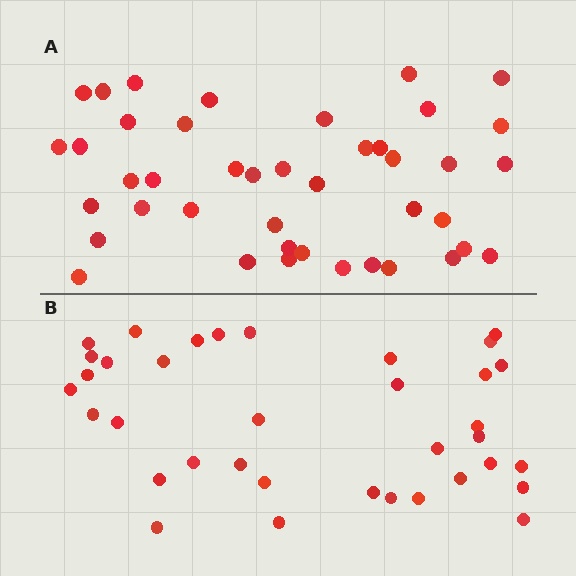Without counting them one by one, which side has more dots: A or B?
Region A (the top region) has more dots.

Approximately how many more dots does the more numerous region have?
Region A has about 6 more dots than region B.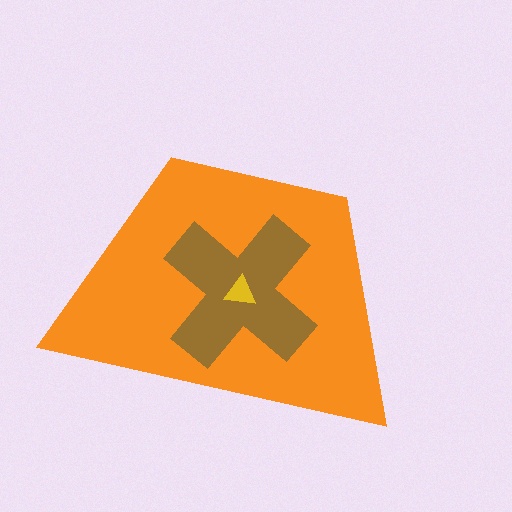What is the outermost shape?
The orange trapezoid.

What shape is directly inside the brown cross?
The yellow triangle.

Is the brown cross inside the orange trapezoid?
Yes.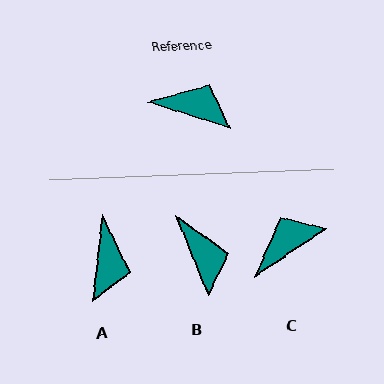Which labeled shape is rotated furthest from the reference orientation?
A, about 80 degrees away.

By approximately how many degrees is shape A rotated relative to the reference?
Approximately 80 degrees clockwise.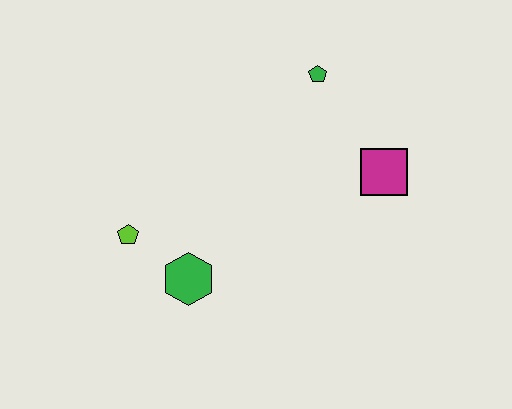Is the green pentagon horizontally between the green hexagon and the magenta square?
Yes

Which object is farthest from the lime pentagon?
The magenta square is farthest from the lime pentagon.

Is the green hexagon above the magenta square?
No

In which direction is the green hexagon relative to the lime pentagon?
The green hexagon is to the right of the lime pentagon.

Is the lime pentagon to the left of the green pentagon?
Yes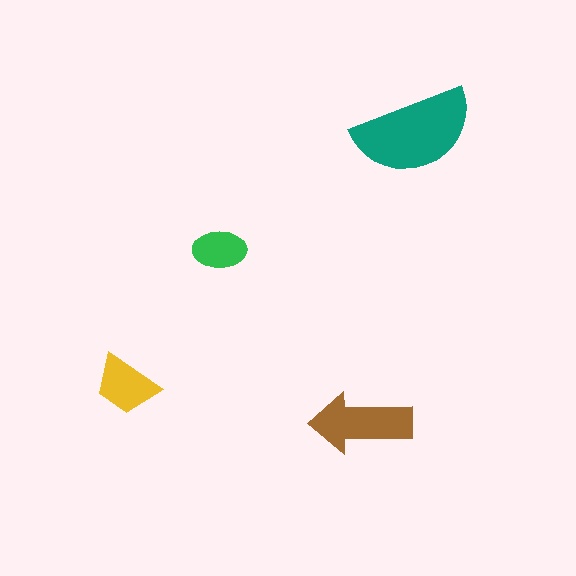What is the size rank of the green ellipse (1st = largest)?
4th.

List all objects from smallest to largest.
The green ellipse, the yellow trapezoid, the brown arrow, the teal semicircle.